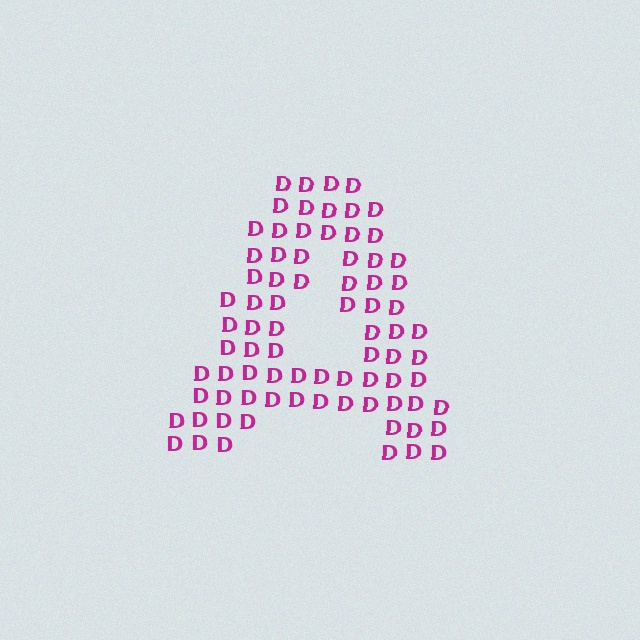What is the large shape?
The large shape is the letter A.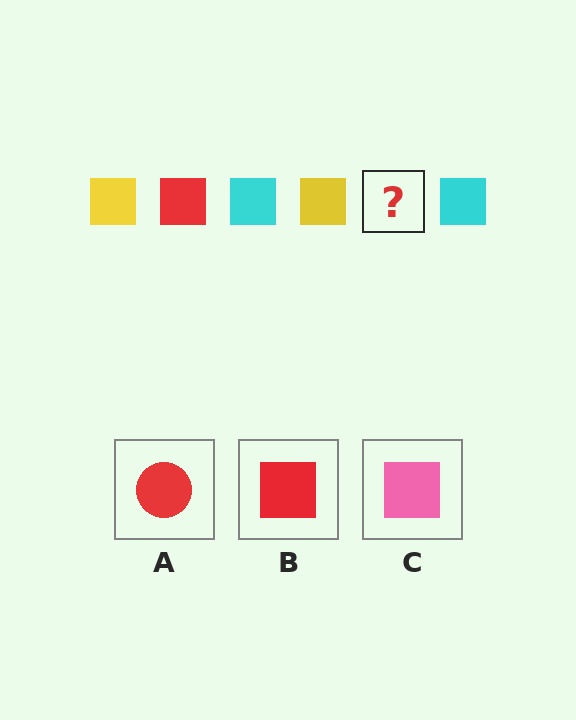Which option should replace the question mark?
Option B.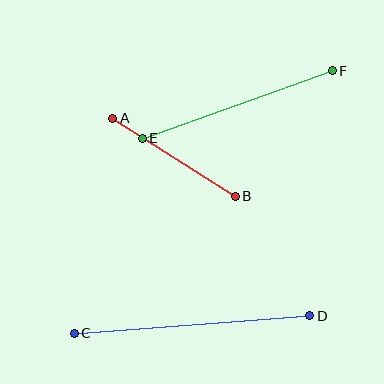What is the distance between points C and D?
The distance is approximately 236 pixels.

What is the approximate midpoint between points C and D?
The midpoint is at approximately (192, 325) pixels.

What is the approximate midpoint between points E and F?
The midpoint is at approximately (237, 105) pixels.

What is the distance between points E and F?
The distance is approximately 202 pixels.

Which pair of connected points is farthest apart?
Points C and D are farthest apart.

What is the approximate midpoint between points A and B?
The midpoint is at approximately (174, 157) pixels.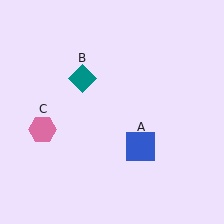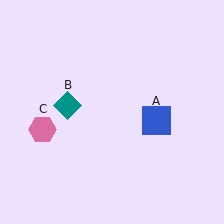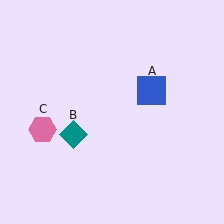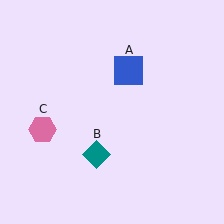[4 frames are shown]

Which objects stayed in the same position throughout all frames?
Pink hexagon (object C) remained stationary.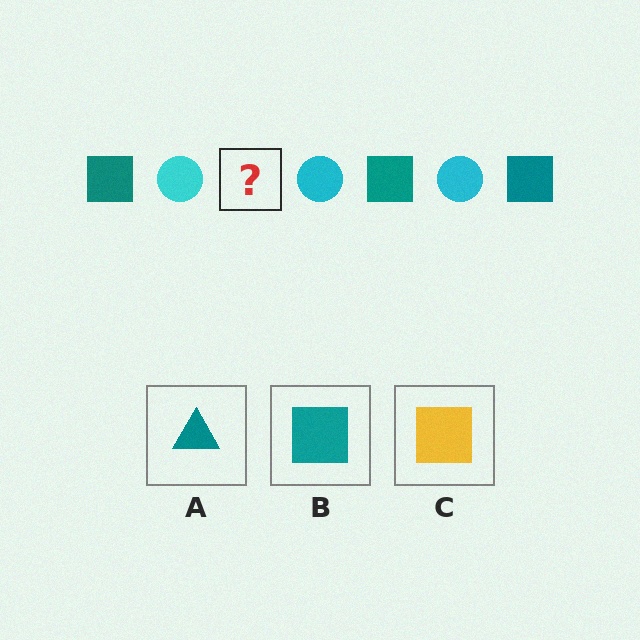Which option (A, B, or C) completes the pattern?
B.